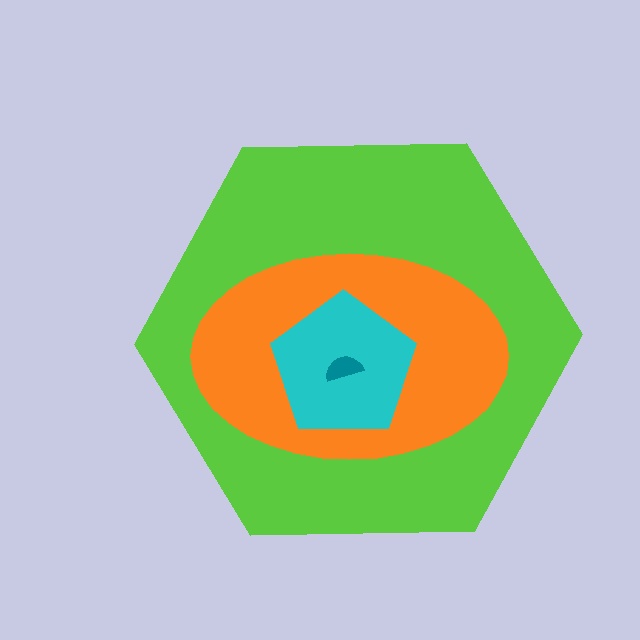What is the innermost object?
The teal semicircle.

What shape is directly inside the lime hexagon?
The orange ellipse.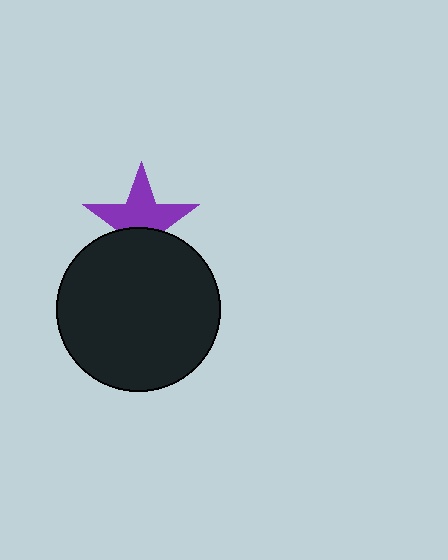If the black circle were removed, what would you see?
You would see the complete purple star.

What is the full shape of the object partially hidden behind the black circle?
The partially hidden object is a purple star.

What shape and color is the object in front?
The object in front is a black circle.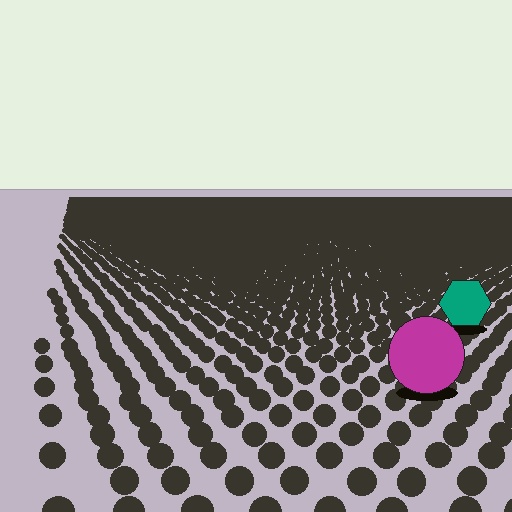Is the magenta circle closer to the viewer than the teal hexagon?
Yes. The magenta circle is closer — you can tell from the texture gradient: the ground texture is coarser near it.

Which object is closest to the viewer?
The magenta circle is closest. The texture marks near it are larger and more spread out.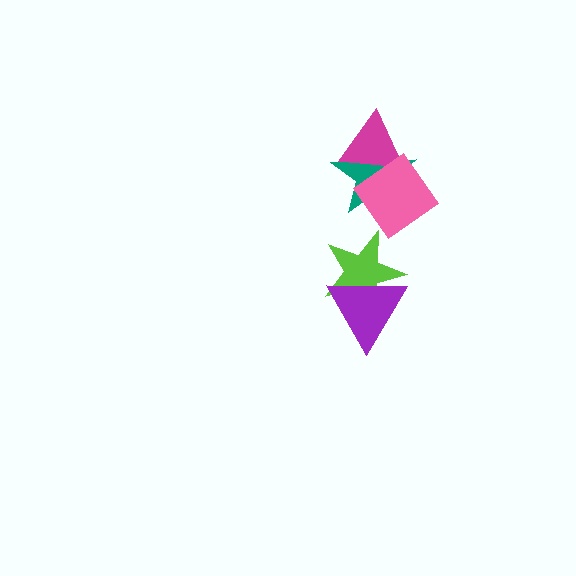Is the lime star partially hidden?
Yes, it is partially covered by another shape.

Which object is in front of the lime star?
The purple triangle is in front of the lime star.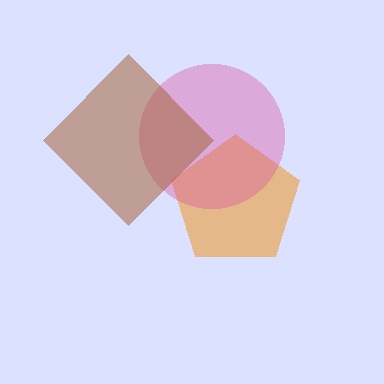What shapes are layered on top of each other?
The layered shapes are: an orange pentagon, a pink circle, a brown diamond.